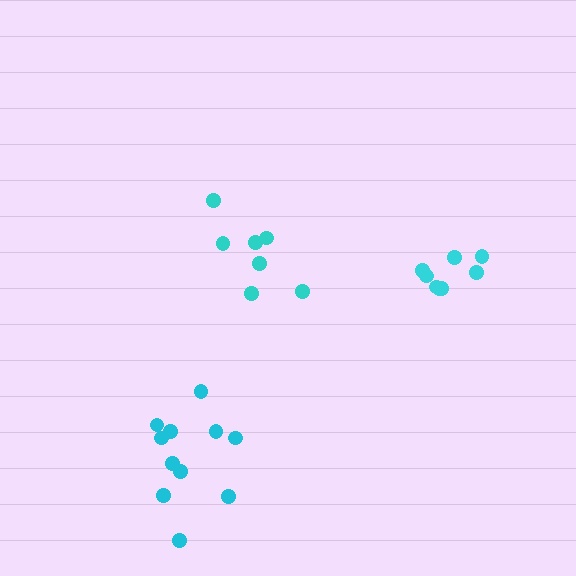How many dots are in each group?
Group 1: 8 dots, Group 2: 7 dots, Group 3: 11 dots (26 total).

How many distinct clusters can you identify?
There are 3 distinct clusters.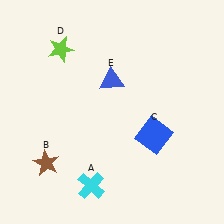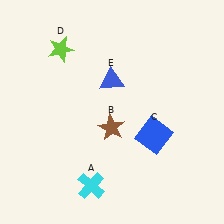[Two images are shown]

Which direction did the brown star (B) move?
The brown star (B) moved right.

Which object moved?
The brown star (B) moved right.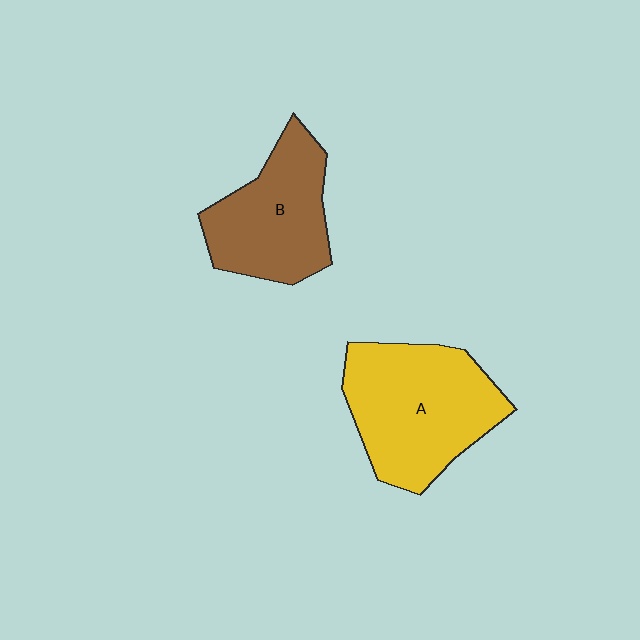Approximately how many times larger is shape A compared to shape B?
Approximately 1.3 times.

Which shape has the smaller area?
Shape B (brown).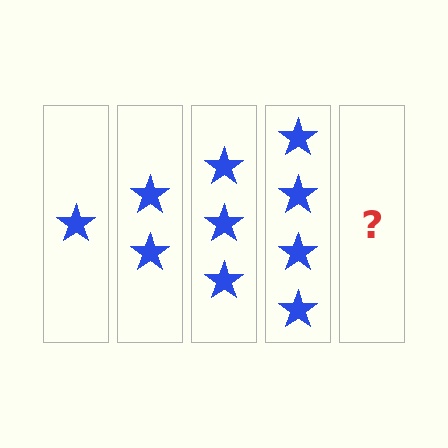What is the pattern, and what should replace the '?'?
The pattern is that each step adds one more star. The '?' should be 5 stars.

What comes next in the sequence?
The next element should be 5 stars.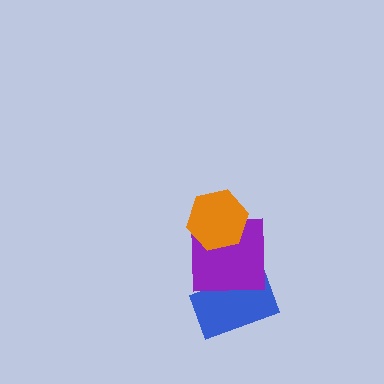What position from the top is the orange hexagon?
The orange hexagon is 1st from the top.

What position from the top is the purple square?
The purple square is 2nd from the top.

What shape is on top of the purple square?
The orange hexagon is on top of the purple square.